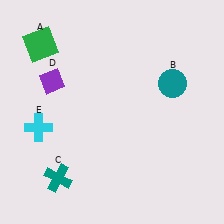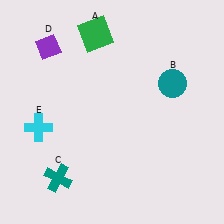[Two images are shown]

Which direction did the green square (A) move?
The green square (A) moved right.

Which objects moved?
The objects that moved are: the green square (A), the purple diamond (D).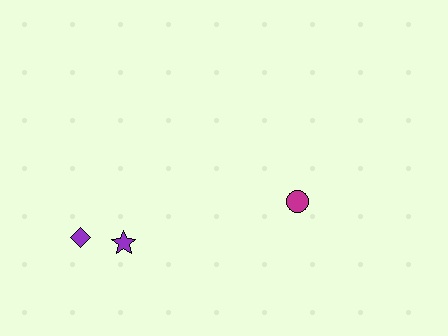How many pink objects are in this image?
There are no pink objects.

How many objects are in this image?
There are 3 objects.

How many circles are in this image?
There is 1 circle.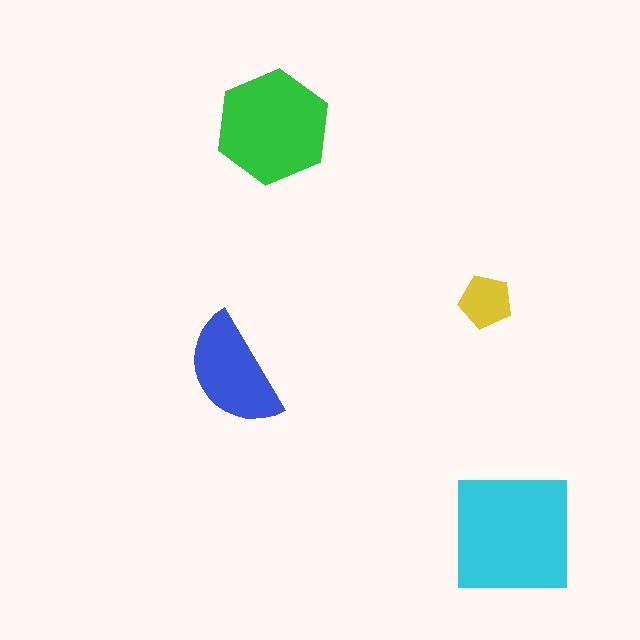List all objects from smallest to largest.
The yellow pentagon, the blue semicircle, the green hexagon, the cyan square.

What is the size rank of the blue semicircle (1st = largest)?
3rd.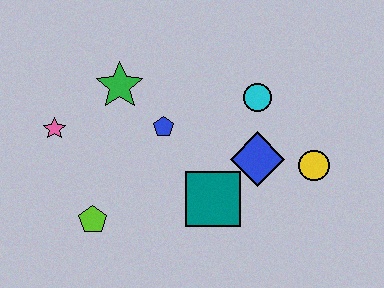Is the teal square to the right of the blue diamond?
No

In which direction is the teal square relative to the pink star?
The teal square is to the right of the pink star.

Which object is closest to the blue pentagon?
The green star is closest to the blue pentagon.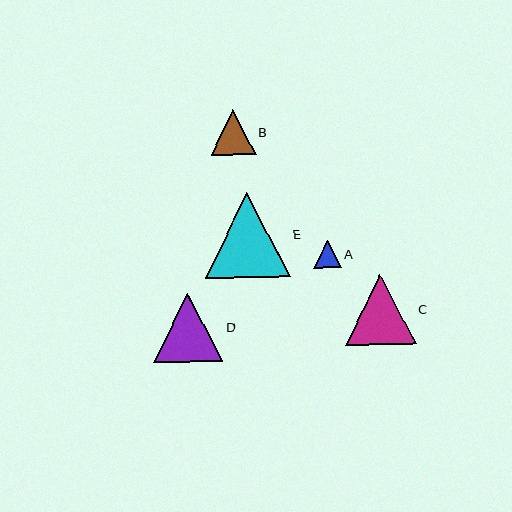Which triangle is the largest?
Triangle E is the largest with a size of approximately 85 pixels.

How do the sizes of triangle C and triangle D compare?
Triangle C and triangle D are approximately the same size.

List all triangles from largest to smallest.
From largest to smallest: E, C, D, B, A.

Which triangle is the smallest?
Triangle A is the smallest with a size of approximately 27 pixels.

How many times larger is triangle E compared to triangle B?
Triangle E is approximately 1.9 times the size of triangle B.